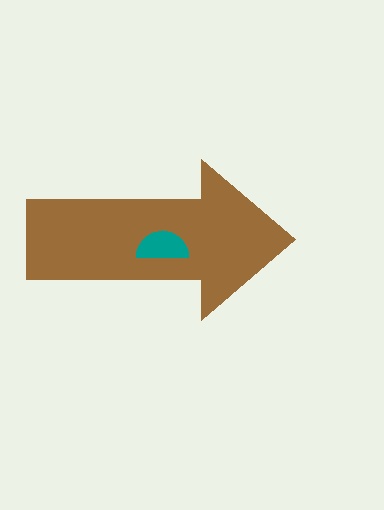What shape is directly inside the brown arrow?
The teal semicircle.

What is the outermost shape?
The brown arrow.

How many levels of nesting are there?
2.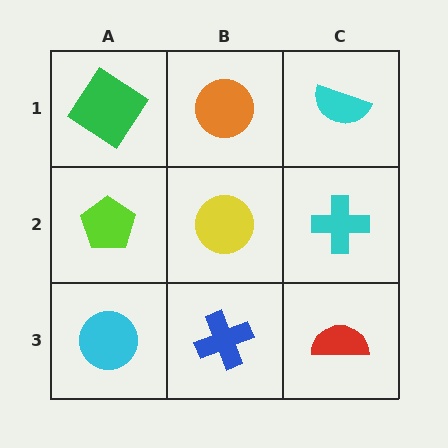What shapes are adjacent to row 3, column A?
A lime pentagon (row 2, column A), a blue cross (row 3, column B).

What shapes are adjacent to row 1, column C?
A cyan cross (row 2, column C), an orange circle (row 1, column B).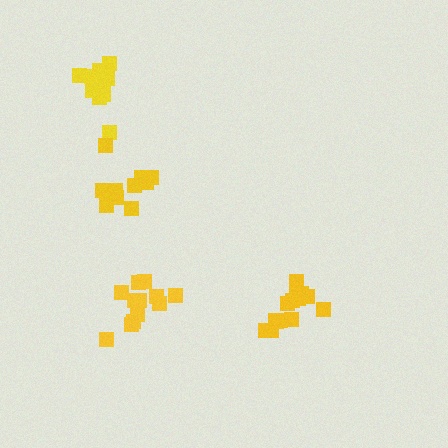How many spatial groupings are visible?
There are 4 spatial groupings.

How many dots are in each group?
Group 1: 11 dots, Group 2: 11 dots, Group 3: 12 dots, Group 4: 16 dots (50 total).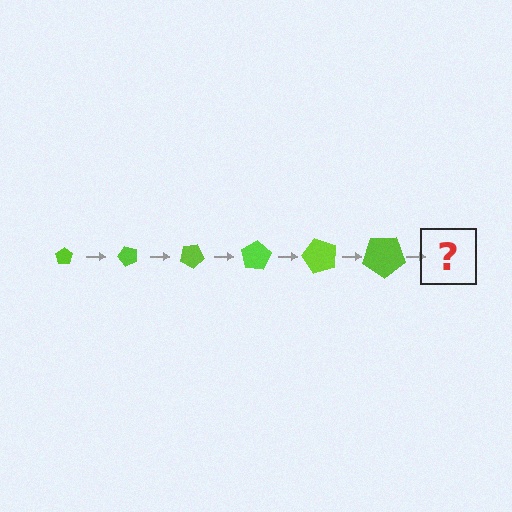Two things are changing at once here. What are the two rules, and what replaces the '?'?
The two rules are that the pentagon grows larger each step and it rotates 50 degrees each step. The '?' should be a pentagon, larger than the previous one and rotated 300 degrees from the start.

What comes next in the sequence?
The next element should be a pentagon, larger than the previous one and rotated 300 degrees from the start.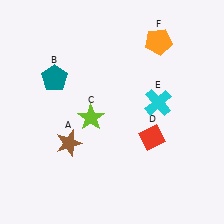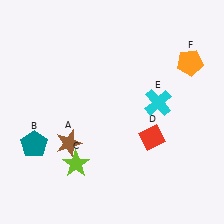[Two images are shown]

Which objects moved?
The objects that moved are: the teal pentagon (B), the lime star (C), the orange pentagon (F).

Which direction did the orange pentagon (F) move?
The orange pentagon (F) moved right.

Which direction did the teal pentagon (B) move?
The teal pentagon (B) moved down.